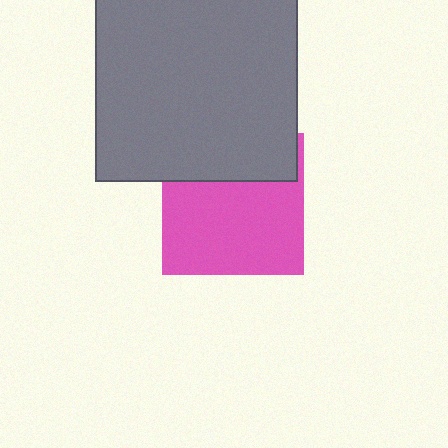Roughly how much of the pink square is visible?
Most of it is visible (roughly 68%).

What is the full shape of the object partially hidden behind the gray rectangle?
The partially hidden object is a pink square.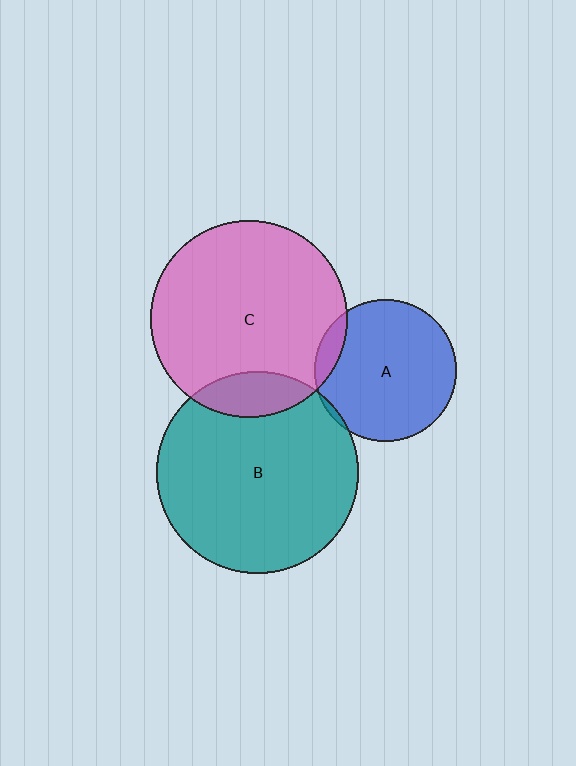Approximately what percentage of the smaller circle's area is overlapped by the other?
Approximately 15%.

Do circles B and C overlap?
Yes.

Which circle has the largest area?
Circle B (teal).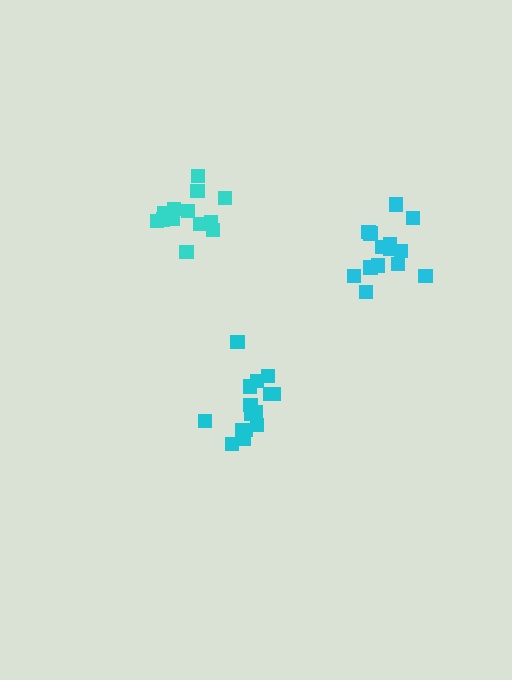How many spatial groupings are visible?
There are 3 spatial groupings.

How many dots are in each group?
Group 1: 13 dots, Group 2: 15 dots, Group 3: 14 dots (42 total).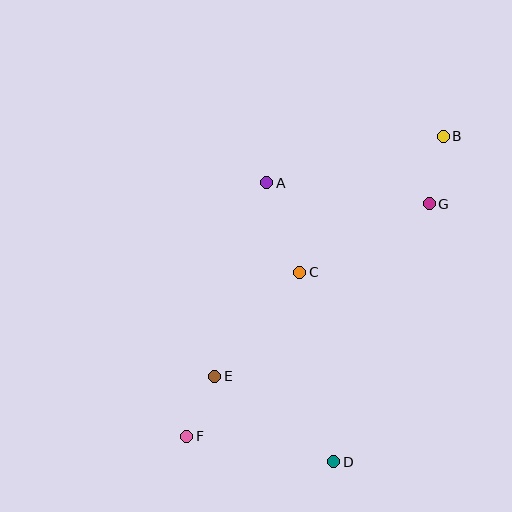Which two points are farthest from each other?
Points B and F are farthest from each other.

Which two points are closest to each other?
Points E and F are closest to each other.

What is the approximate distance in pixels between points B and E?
The distance between B and E is approximately 331 pixels.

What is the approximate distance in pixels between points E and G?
The distance between E and G is approximately 275 pixels.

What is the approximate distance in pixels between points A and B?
The distance between A and B is approximately 182 pixels.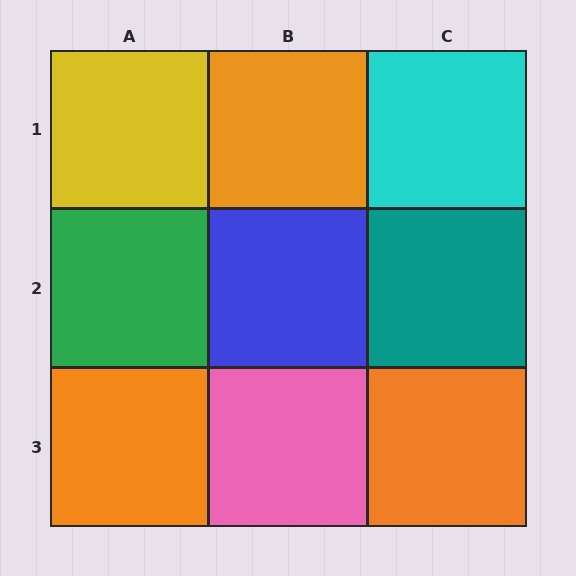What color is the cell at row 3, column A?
Orange.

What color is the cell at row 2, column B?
Blue.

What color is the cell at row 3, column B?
Pink.